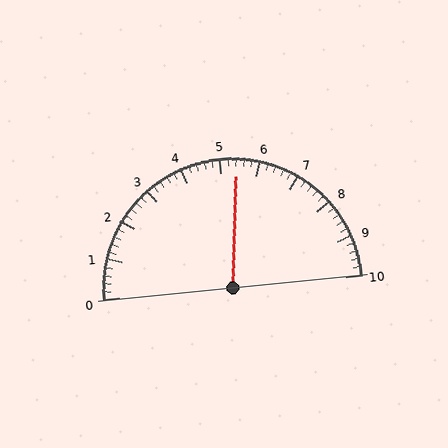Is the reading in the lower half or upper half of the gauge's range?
The reading is in the upper half of the range (0 to 10).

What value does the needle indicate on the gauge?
The needle indicates approximately 5.4.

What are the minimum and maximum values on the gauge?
The gauge ranges from 0 to 10.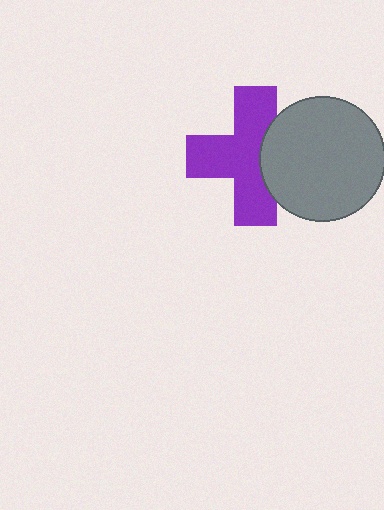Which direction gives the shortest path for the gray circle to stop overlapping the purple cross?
Moving right gives the shortest separation.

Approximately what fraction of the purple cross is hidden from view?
Roughly 31% of the purple cross is hidden behind the gray circle.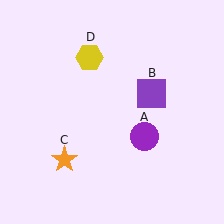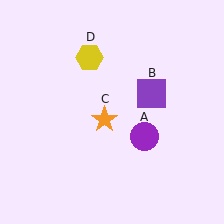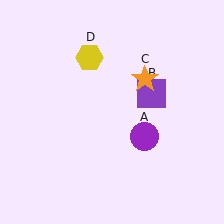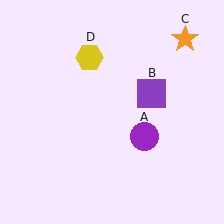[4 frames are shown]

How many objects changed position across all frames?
1 object changed position: orange star (object C).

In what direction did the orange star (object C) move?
The orange star (object C) moved up and to the right.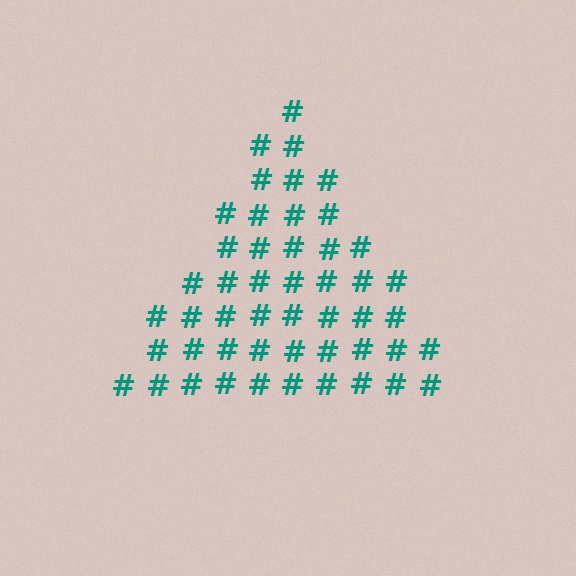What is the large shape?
The large shape is a triangle.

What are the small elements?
The small elements are hash symbols.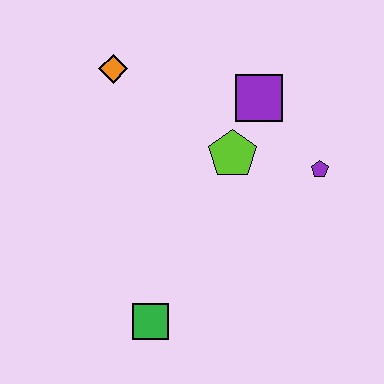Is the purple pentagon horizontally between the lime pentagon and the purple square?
No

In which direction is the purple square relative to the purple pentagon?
The purple square is above the purple pentagon.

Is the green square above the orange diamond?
No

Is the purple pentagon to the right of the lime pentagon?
Yes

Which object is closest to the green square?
The lime pentagon is closest to the green square.